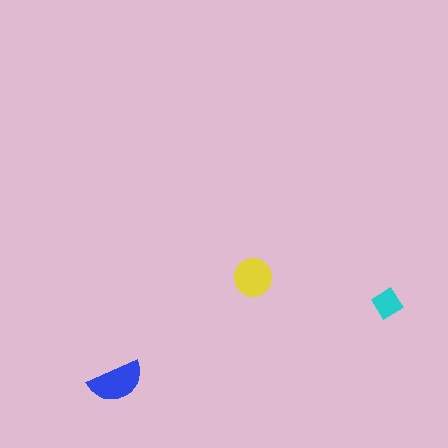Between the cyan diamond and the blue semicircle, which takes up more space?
The blue semicircle.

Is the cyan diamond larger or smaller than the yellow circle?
Smaller.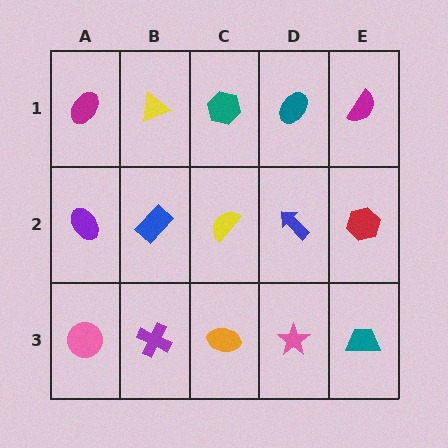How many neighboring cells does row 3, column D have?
3.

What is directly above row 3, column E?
A red hexagon.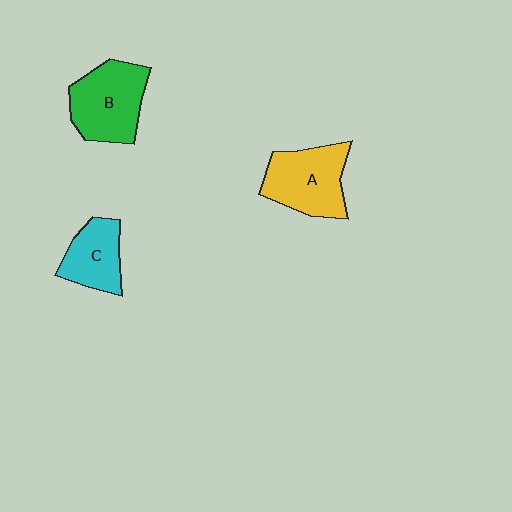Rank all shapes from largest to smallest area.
From largest to smallest: B (green), A (yellow), C (cyan).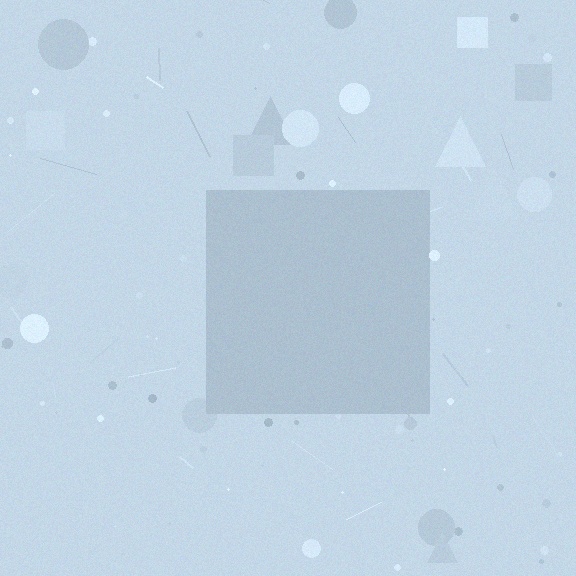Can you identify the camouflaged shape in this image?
The camouflaged shape is a square.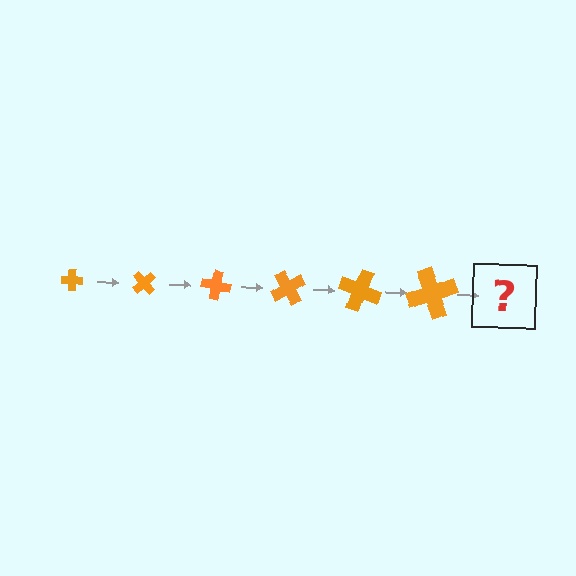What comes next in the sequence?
The next element should be a cross, larger than the previous one and rotated 300 degrees from the start.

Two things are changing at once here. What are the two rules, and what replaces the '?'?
The two rules are that the cross grows larger each step and it rotates 50 degrees each step. The '?' should be a cross, larger than the previous one and rotated 300 degrees from the start.